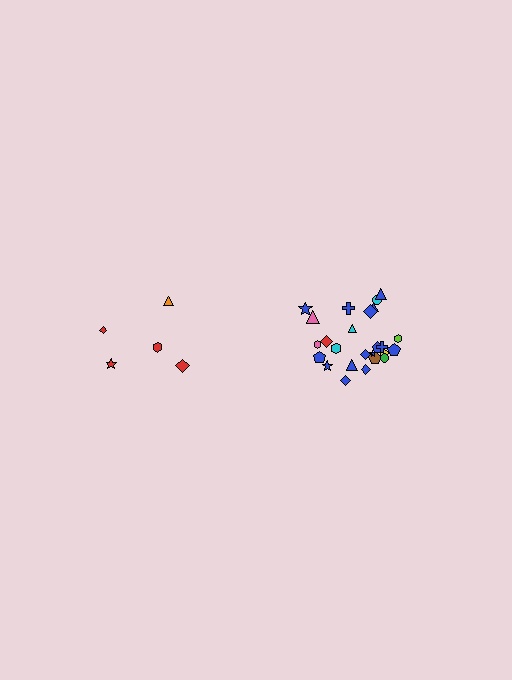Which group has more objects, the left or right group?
The right group.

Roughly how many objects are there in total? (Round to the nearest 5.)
Roughly 30 objects in total.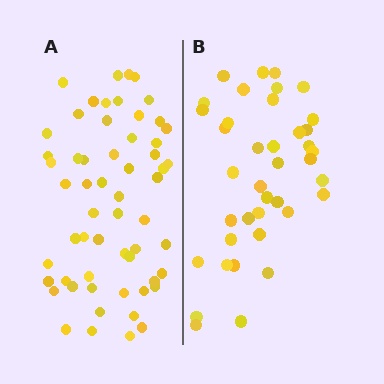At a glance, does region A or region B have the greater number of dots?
Region A (the left region) has more dots.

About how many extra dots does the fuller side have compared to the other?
Region A has approximately 20 more dots than region B.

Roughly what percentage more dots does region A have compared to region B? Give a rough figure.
About 50% more.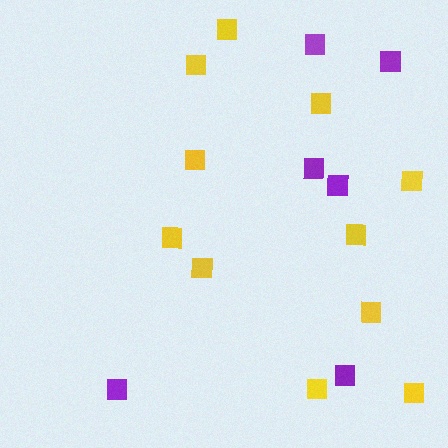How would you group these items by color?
There are 2 groups: one group of yellow squares (11) and one group of purple squares (6).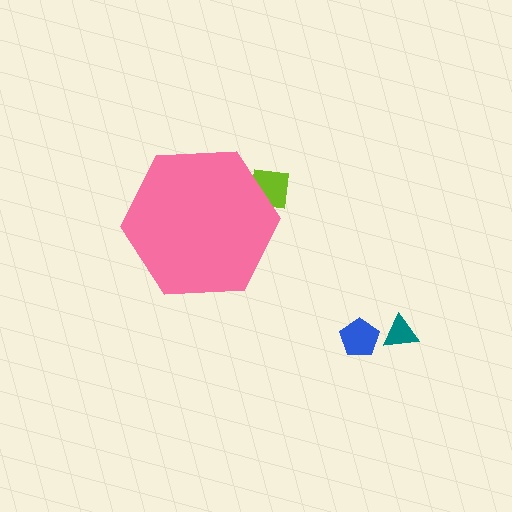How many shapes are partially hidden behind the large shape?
1 shape is partially hidden.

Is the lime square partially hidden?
Yes, the lime square is partially hidden behind the pink hexagon.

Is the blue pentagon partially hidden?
No, the blue pentagon is fully visible.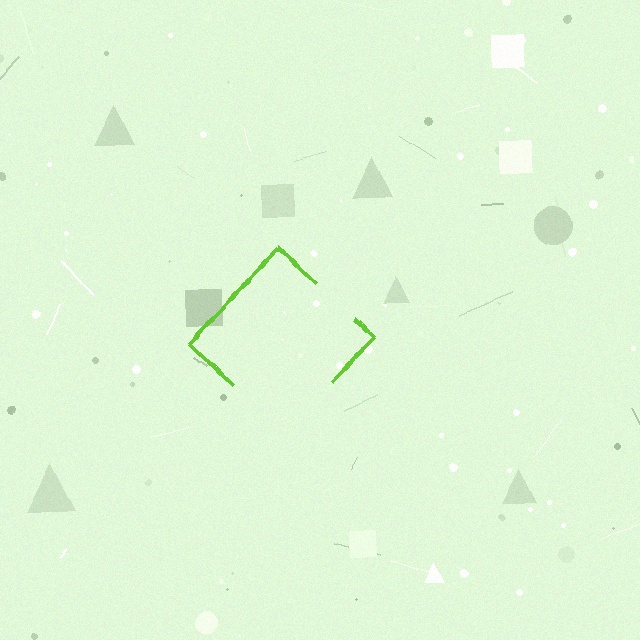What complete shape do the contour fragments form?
The contour fragments form a diamond.